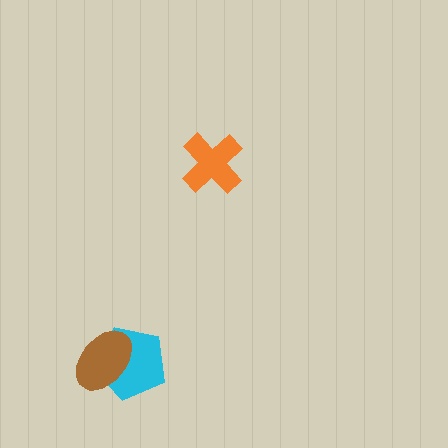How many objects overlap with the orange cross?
0 objects overlap with the orange cross.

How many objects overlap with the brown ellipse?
1 object overlaps with the brown ellipse.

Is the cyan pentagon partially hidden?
Yes, it is partially covered by another shape.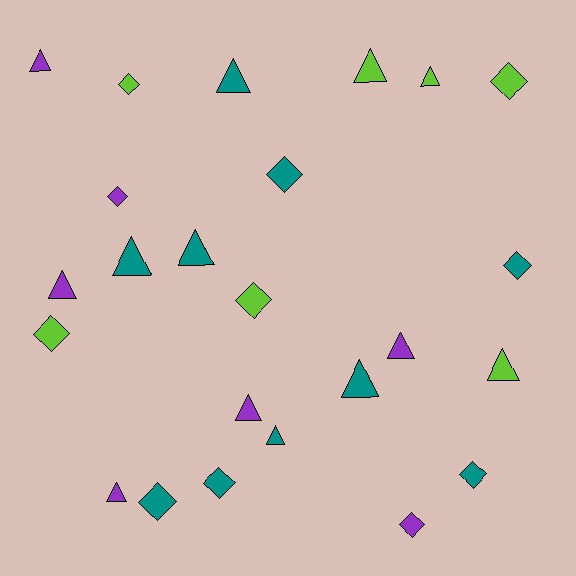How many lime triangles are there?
There are 3 lime triangles.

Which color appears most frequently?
Teal, with 10 objects.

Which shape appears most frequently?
Triangle, with 13 objects.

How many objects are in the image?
There are 24 objects.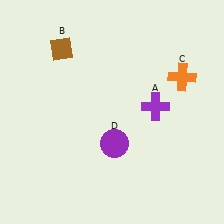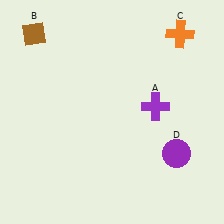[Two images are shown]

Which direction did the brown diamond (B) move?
The brown diamond (B) moved left.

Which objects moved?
The objects that moved are: the brown diamond (B), the orange cross (C), the purple circle (D).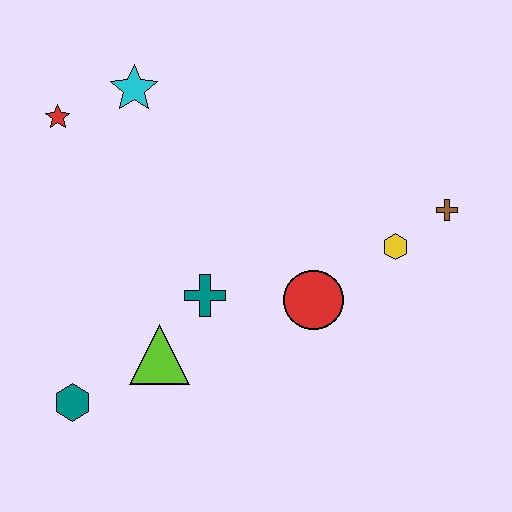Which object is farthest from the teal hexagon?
The brown cross is farthest from the teal hexagon.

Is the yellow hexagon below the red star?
Yes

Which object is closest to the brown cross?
The yellow hexagon is closest to the brown cross.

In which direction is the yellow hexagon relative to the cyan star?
The yellow hexagon is to the right of the cyan star.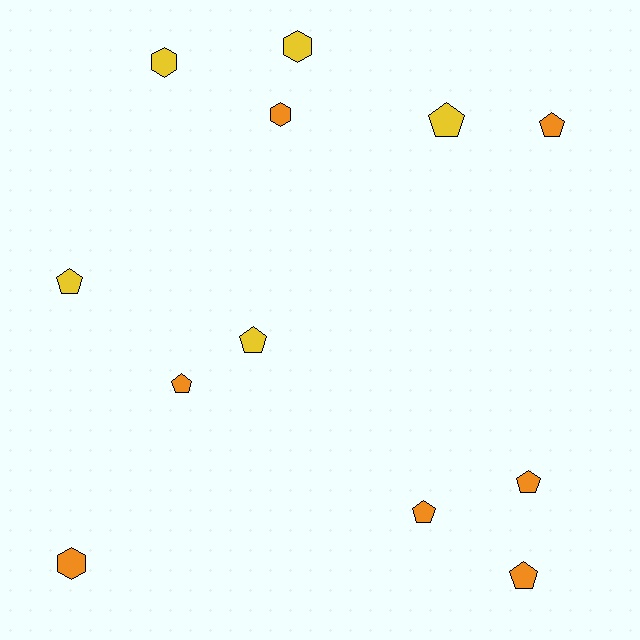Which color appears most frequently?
Orange, with 7 objects.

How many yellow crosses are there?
There are no yellow crosses.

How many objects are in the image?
There are 12 objects.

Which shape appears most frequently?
Pentagon, with 8 objects.